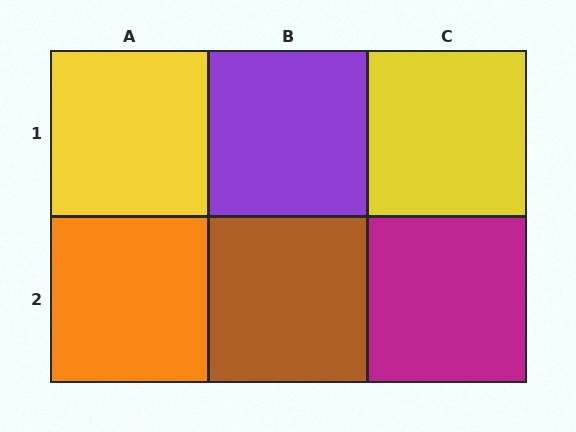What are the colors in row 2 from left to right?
Orange, brown, magenta.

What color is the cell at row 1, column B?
Purple.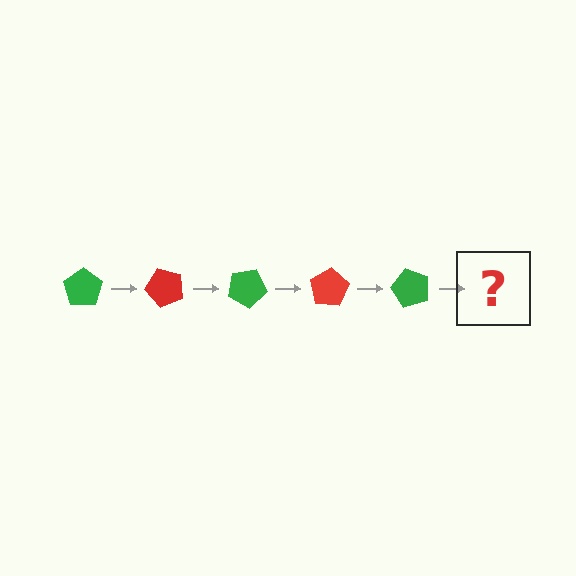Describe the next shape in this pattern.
It should be a red pentagon, rotated 250 degrees from the start.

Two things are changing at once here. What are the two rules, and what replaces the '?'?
The two rules are that it rotates 50 degrees each step and the color cycles through green and red. The '?' should be a red pentagon, rotated 250 degrees from the start.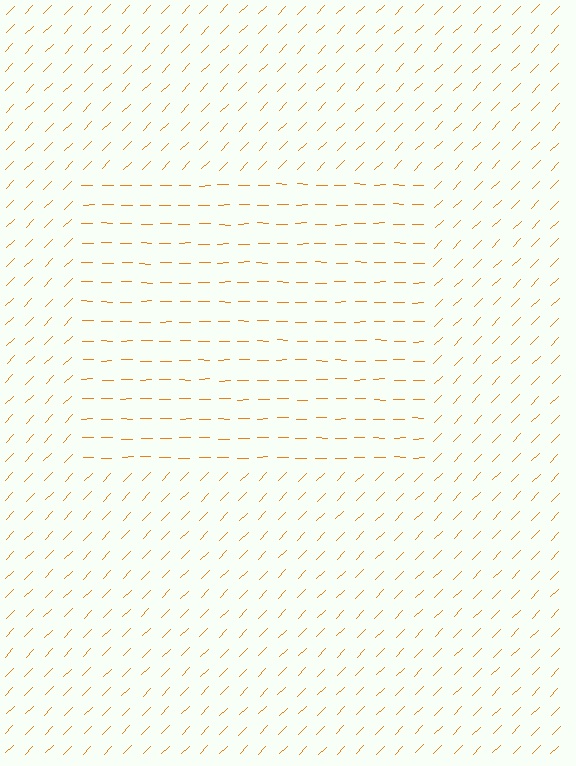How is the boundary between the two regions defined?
The boundary is defined purely by a change in line orientation (approximately 45 degrees difference). All lines are the same color and thickness.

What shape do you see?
I see a rectangle.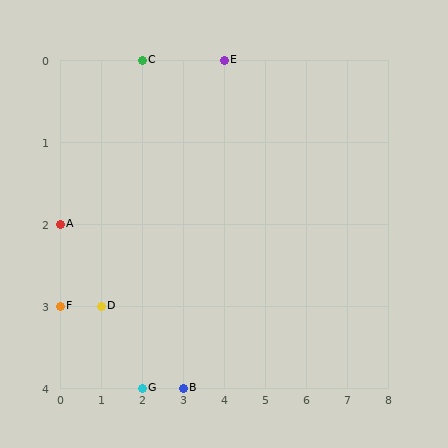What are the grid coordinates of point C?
Point C is at grid coordinates (2, 0).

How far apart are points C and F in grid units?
Points C and F are 2 columns and 3 rows apart (about 3.6 grid units diagonally).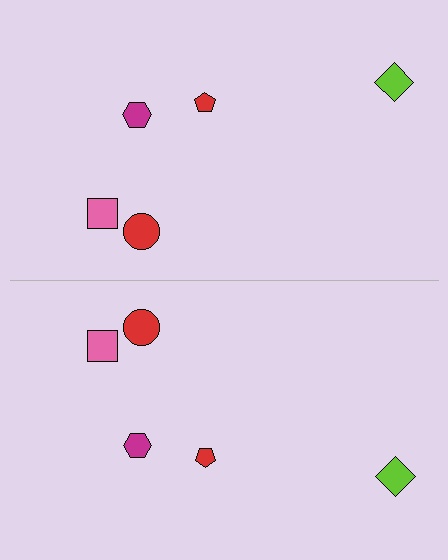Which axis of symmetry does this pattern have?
The pattern has a horizontal axis of symmetry running through the center of the image.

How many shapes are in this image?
There are 10 shapes in this image.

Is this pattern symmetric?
Yes, this pattern has bilateral (reflection) symmetry.